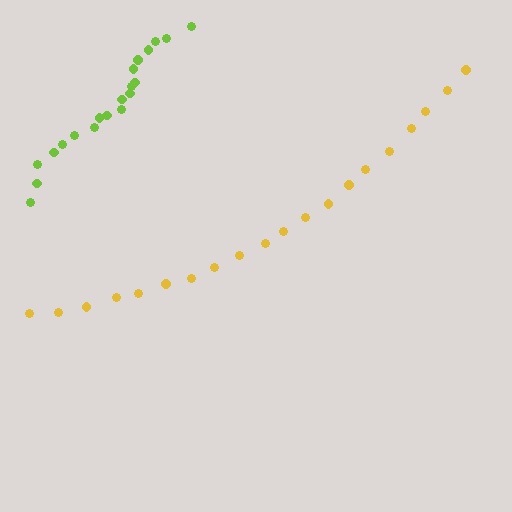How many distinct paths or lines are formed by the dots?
There are 2 distinct paths.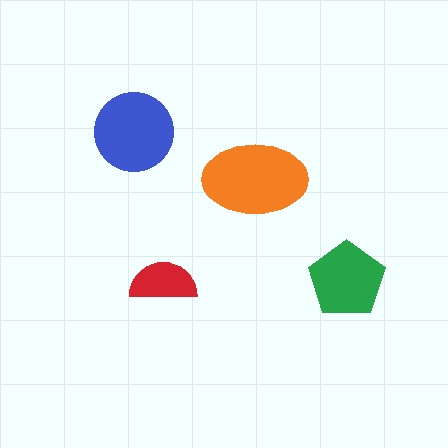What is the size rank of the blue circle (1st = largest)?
2nd.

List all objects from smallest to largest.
The red semicircle, the green pentagon, the blue circle, the orange ellipse.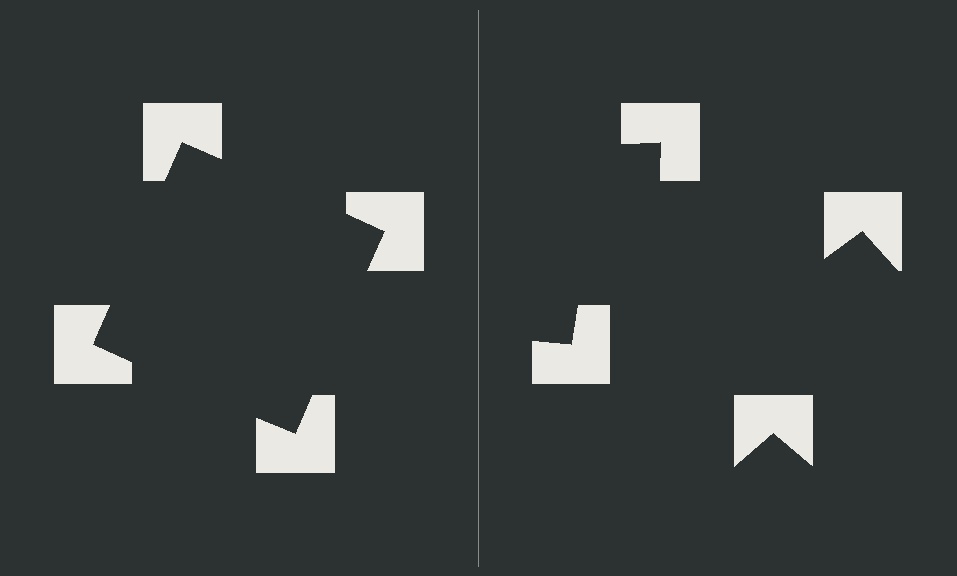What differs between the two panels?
The notched squares are positioned identically on both sides; only the wedge orientations differ. On the left they align to a square; on the right they are misaligned.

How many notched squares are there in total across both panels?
8 — 4 on each side.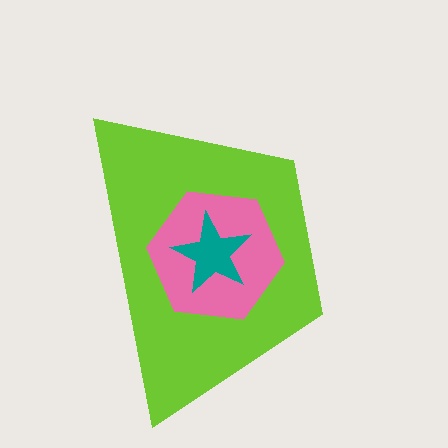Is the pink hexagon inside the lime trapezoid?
Yes.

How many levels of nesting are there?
3.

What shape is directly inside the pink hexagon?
The teal star.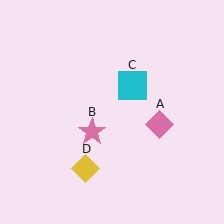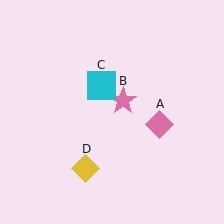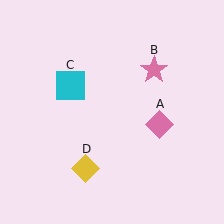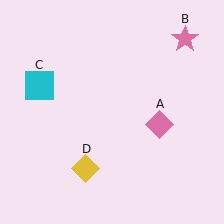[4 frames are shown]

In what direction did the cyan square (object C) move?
The cyan square (object C) moved left.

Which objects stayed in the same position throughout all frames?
Pink diamond (object A) and yellow diamond (object D) remained stationary.